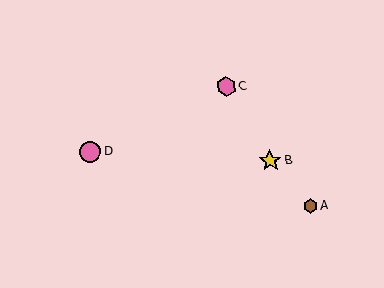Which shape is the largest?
The yellow star (labeled B) is the largest.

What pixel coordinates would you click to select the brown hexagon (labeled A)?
Click at (310, 206) to select the brown hexagon A.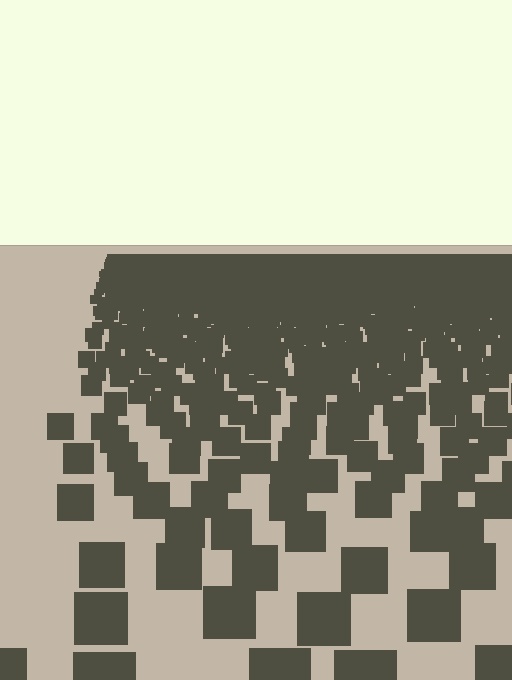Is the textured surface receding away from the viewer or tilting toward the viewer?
The surface is receding away from the viewer. Texture elements get smaller and denser toward the top.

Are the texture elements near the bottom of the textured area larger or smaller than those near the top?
Larger. Near the bottom, elements are closer to the viewer and appear at a bigger on-screen size.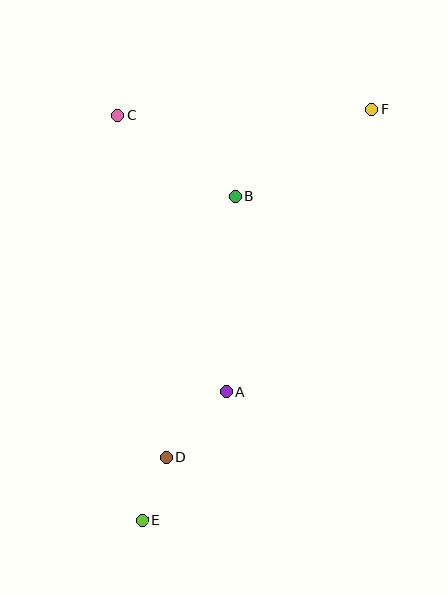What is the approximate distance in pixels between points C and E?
The distance between C and E is approximately 406 pixels.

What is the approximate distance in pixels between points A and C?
The distance between A and C is approximately 298 pixels.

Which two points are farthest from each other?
Points E and F are farthest from each other.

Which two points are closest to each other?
Points D and E are closest to each other.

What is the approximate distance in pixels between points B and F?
The distance between B and F is approximately 162 pixels.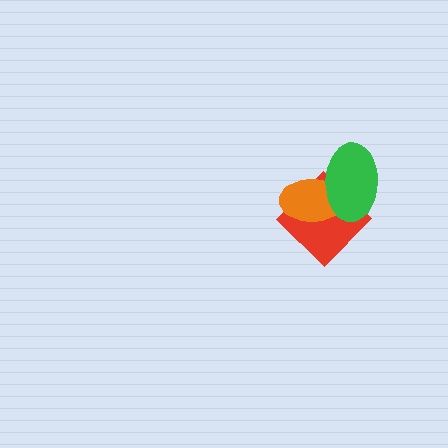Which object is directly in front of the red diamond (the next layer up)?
The orange ellipse is directly in front of the red diamond.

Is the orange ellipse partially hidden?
Yes, it is partially covered by another shape.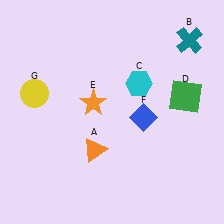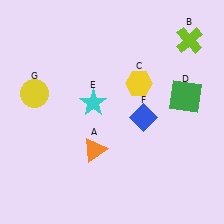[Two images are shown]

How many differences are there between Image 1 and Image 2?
There are 3 differences between the two images.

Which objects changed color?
B changed from teal to lime. C changed from cyan to yellow. E changed from orange to cyan.